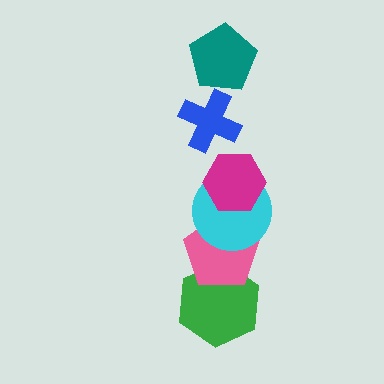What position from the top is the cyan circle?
The cyan circle is 4th from the top.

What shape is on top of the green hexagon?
The pink pentagon is on top of the green hexagon.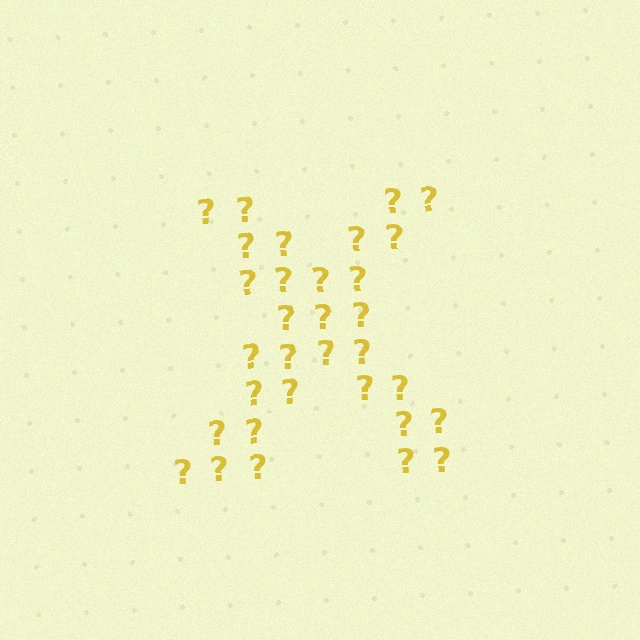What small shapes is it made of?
It is made of small question marks.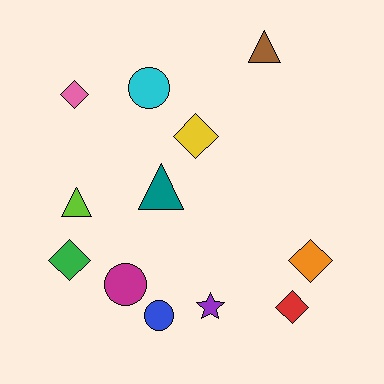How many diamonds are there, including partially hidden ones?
There are 5 diamonds.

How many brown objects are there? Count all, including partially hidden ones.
There is 1 brown object.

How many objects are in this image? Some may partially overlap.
There are 12 objects.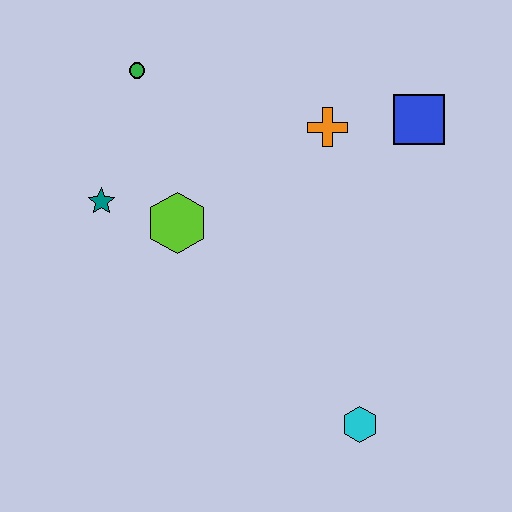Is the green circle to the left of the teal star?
No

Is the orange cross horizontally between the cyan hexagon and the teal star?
Yes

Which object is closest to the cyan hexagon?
The lime hexagon is closest to the cyan hexagon.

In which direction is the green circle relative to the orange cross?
The green circle is to the left of the orange cross.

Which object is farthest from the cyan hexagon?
The green circle is farthest from the cyan hexagon.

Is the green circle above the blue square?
Yes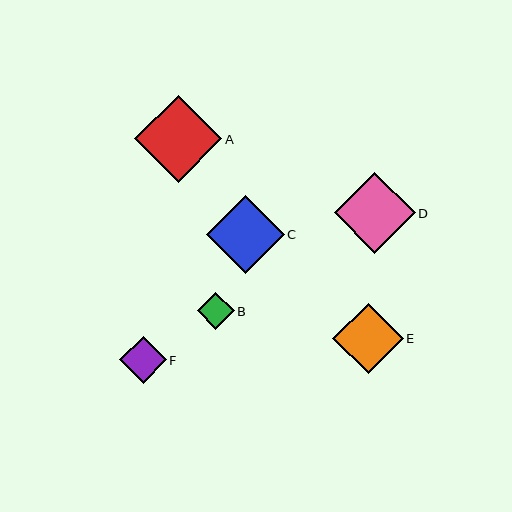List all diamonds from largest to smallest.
From largest to smallest: A, D, C, E, F, B.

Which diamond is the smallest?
Diamond B is the smallest with a size of approximately 37 pixels.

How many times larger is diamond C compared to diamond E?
Diamond C is approximately 1.1 times the size of diamond E.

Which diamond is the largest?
Diamond A is the largest with a size of approximately 87 pixels.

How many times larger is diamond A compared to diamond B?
Diamond A is approximately 2.4 times the size of diamond B.